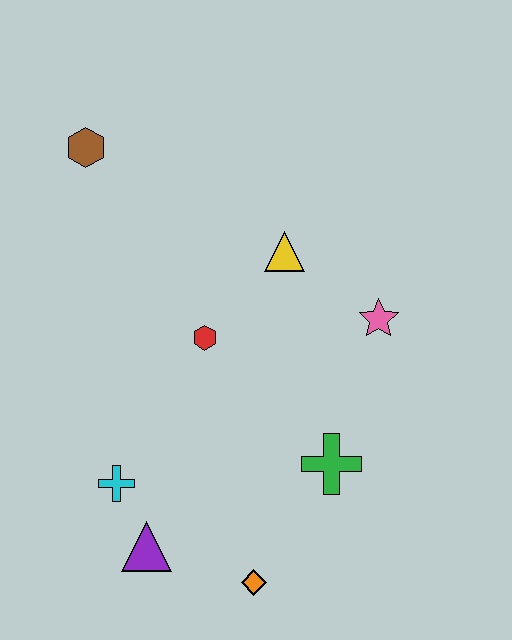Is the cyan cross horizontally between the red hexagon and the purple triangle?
No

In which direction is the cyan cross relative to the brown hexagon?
The cyan cross is below the brown hexagon.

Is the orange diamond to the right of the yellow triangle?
No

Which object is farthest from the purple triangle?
The brown hexagon is farthest from the purple triangle.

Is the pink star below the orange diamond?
No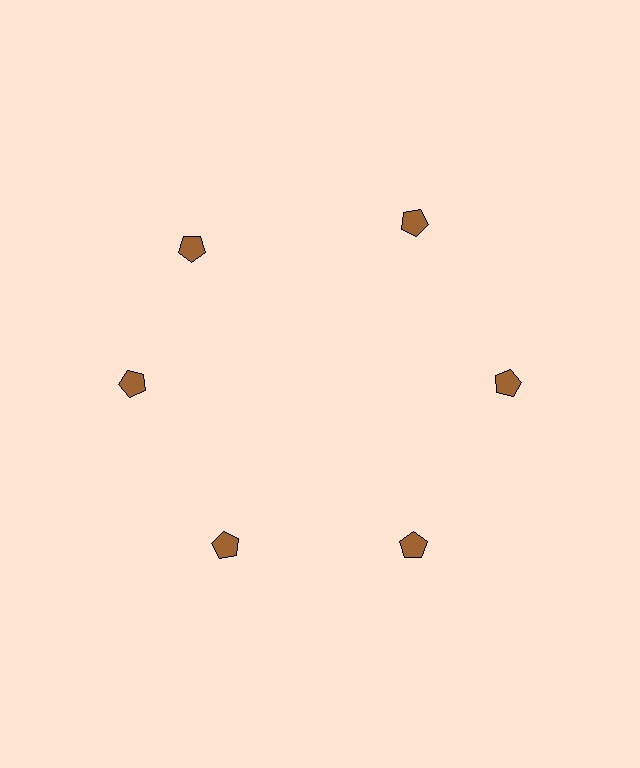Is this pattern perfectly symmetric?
No. The 6 brown pentagons are arranged in a ring, but one element near the 11 o'clock position is rotated out of alignment along the ring, breaking the 6-fold rotational symmetry.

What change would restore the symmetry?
The symmetry would be restored by rotating it back into even spacing with its neighbors so that all 6 pentagons sit at equal angles and equal distance from the center.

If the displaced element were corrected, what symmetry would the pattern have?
It would have 6-fold rotational symmetry — the pattern would map onto itself every 60 degrees.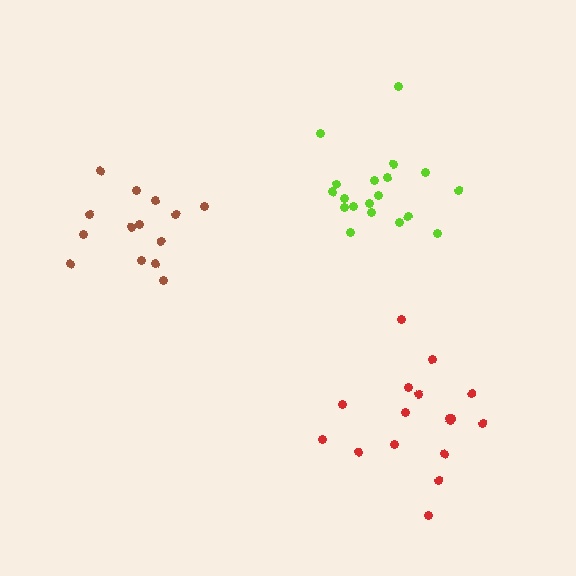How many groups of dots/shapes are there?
There are 3 groups.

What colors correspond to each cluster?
The clusters are colored: brown, red, lime.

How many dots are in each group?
Group 1: 14 dots, Group 2: 17 dots, Group 3: 19 dots (50 total).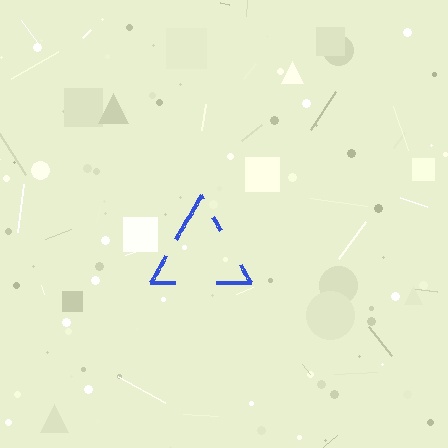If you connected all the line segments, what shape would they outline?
They would outline a triangle.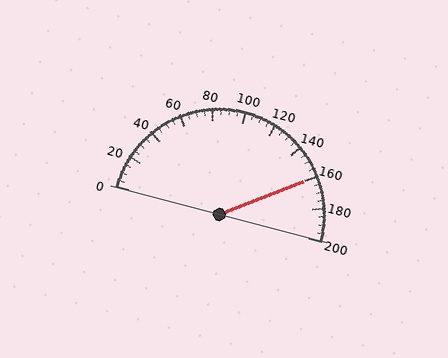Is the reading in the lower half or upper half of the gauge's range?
The reading is in the upper half of the range (0 to 200).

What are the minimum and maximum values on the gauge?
The gauge ranges from 0 to 200.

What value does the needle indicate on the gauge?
The needle indicates approximately 160.